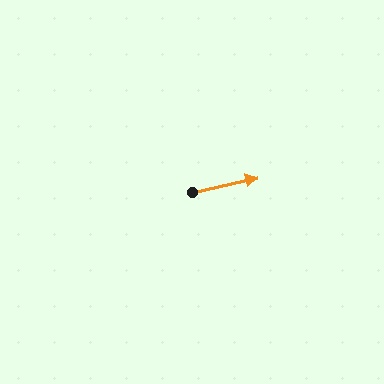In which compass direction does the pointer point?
East.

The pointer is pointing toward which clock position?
Roughly 3 o'clock.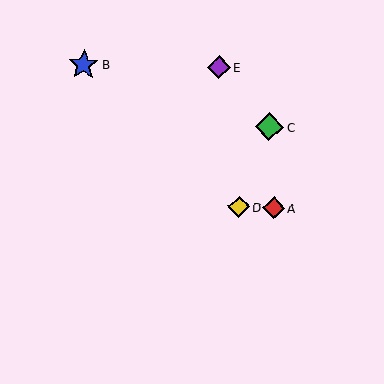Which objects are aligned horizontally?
Objects A, D are aligned horizontally.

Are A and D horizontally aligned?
Yes, both are at y≈208.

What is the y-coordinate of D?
Object D is at y≈207.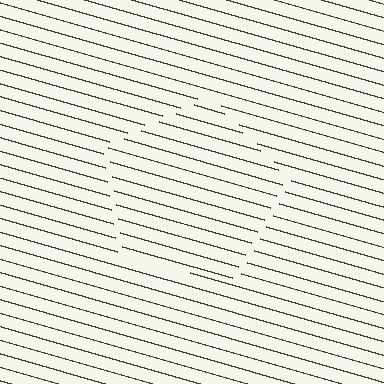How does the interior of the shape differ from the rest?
The interior of the shape contains the same grating, shifted by half a period — the contour is defined by the phase discontinuity where line-ends from the inner and outer gratings abut.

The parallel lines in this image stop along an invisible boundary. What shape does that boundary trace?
An illusory pentagon. The interior of the shape contains the same grating, shifted by half a period — the contour is defined by the phase discontinuity where line-ends from the inner and outer gratings abut.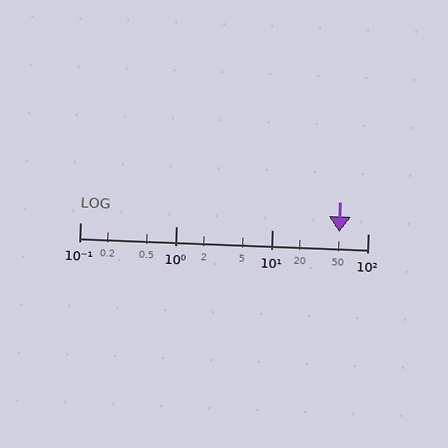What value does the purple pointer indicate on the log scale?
The pointer indicates approximately 50.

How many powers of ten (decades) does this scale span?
The scale spans 3 decades, from 0.1 to 100.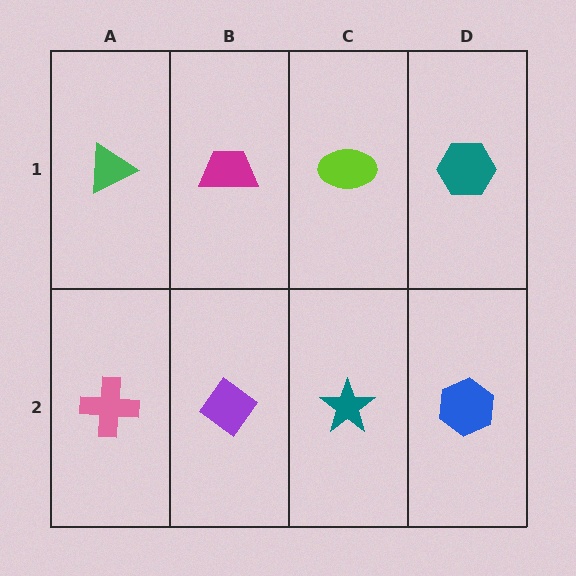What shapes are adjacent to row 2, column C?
A lime ellipse (row 1, column C), a purple diamond (row 2, column B), a blue hexagon (row 2, column D).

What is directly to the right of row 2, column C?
A blue hexagon.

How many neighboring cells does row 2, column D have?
2.